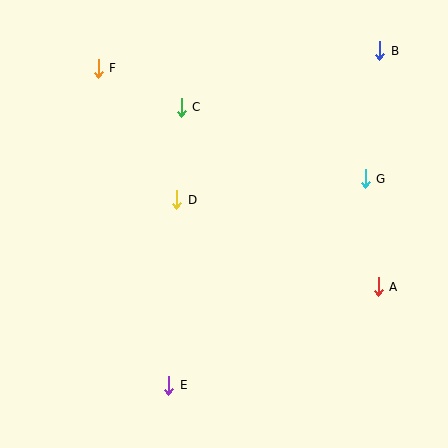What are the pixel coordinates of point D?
Point D is at (177, 200).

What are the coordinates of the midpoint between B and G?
The midpoint between B and G is at (373, 115).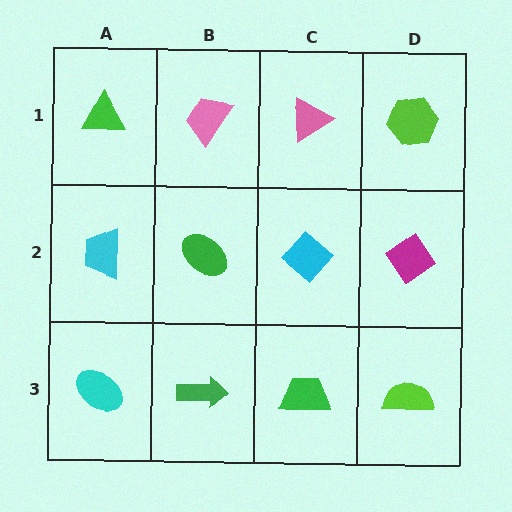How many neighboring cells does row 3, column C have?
3.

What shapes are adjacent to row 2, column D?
A lime hexagon (row 1, column D), a lime semicircle (row 3, column D), a cyan diamond (row 2, column C).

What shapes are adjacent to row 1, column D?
A magenta diamond (row 2, column D), a pink triangle (row 1, column C).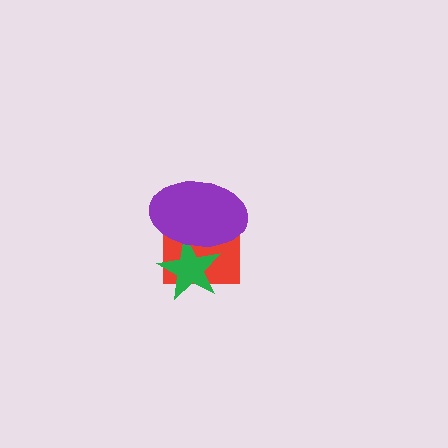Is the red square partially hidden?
Yes, it is partially covered by another shape.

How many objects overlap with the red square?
2 objects overlap with the red square.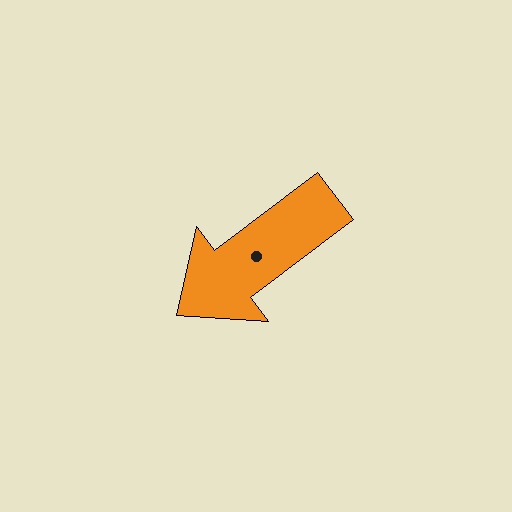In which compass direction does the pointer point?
Southwest.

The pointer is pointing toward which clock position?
Roughly 8 o'clock.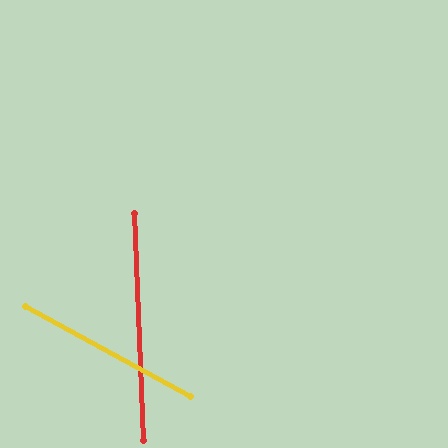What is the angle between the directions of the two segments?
Approximately 59 degrees.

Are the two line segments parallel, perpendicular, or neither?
Neither parallel nor perpendicular — they differ by about 59°.